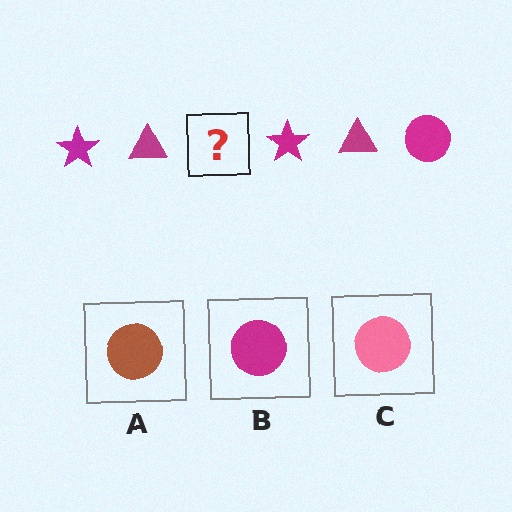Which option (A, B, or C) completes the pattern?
B.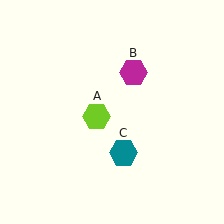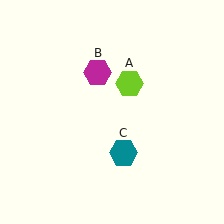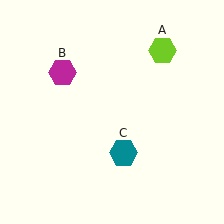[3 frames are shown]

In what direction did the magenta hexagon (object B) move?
The magenta hexagon (object B) moved left.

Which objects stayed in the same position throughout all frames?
Teal hexagon (object C) remained stationary.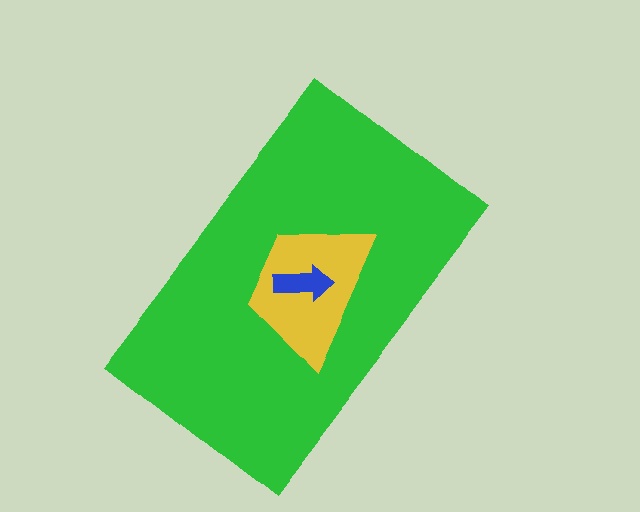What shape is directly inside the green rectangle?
The yellow trapezoid.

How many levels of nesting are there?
3.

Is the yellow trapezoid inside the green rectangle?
Yes.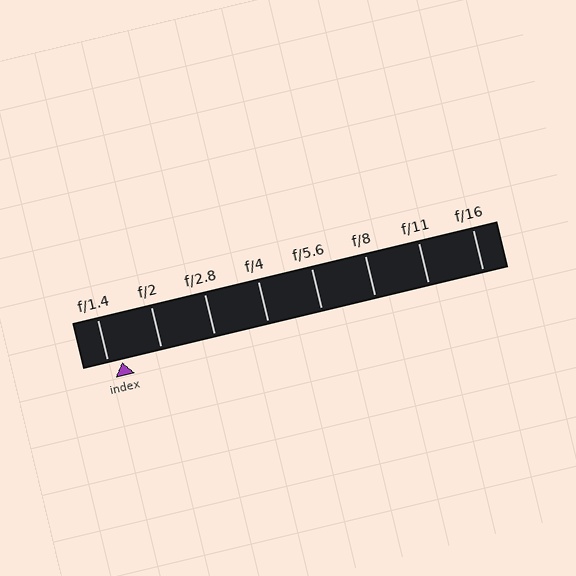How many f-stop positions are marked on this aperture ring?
There are 8 f-stop positions marked.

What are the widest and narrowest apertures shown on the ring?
The widest aperture shown is f/1.4 and the narrowest is f/16.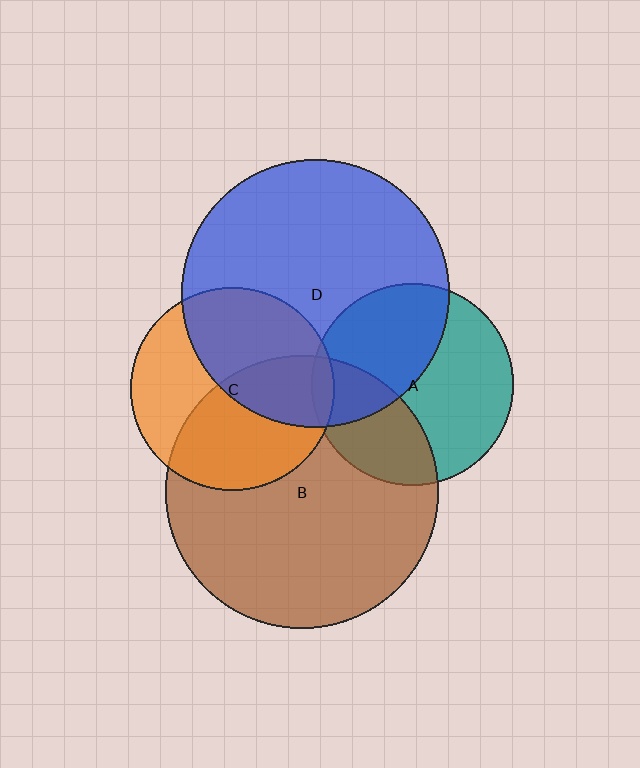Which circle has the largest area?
Circle B (brown).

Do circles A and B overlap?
Yes.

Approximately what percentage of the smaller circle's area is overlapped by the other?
Approximately 30%.